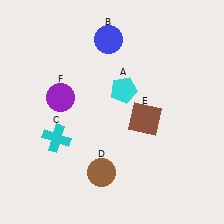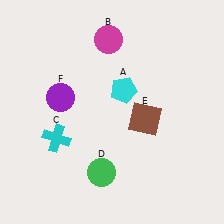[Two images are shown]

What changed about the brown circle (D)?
In Image 1, D is brown. In Image 2, it changed to green.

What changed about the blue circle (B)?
In Image 1, B is blue. In Image 2, it changed to magenta.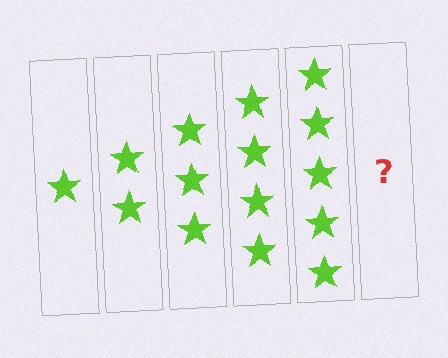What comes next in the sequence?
The next element should be 6 stars.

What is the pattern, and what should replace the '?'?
The pattern is that each step adds one more star. The '?' should be 6 stars.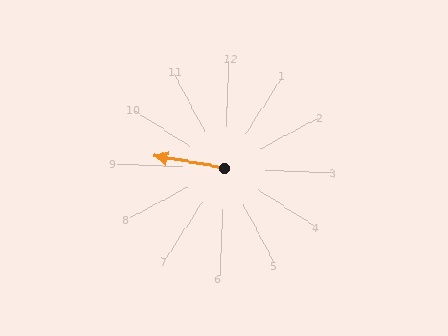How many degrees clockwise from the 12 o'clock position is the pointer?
Approximately 278 degrees.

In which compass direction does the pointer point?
West.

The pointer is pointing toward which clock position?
Roughly 9 o'clock.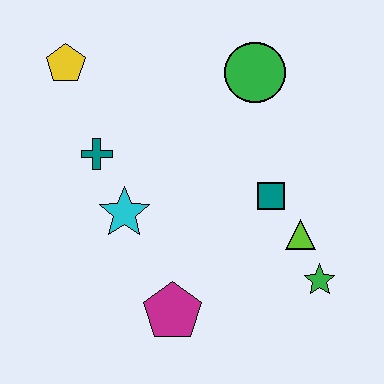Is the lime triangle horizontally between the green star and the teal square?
Yes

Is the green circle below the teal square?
No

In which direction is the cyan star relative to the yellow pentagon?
The cyan star is below the yellow pentagon.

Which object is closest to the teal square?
The lime triangle is closest to the teal square.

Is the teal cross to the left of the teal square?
Yes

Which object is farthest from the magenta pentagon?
The yellow pentagon is farthest from the magenta pentagon.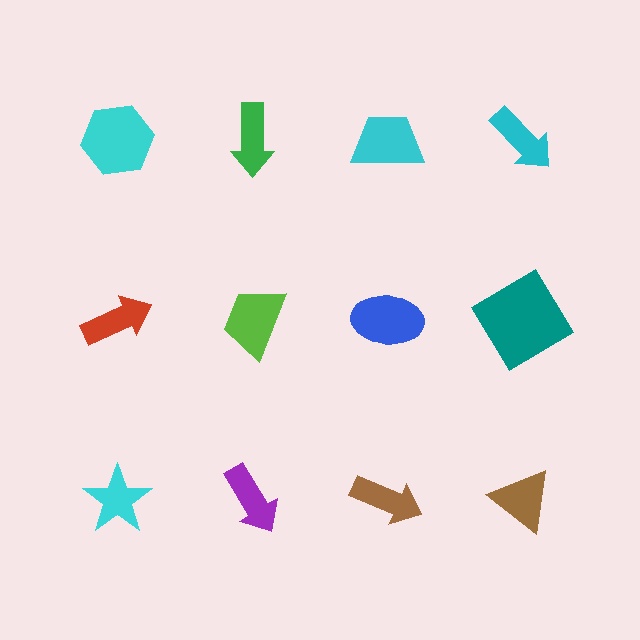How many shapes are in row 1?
4 shapes.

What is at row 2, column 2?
A lime trapezoid.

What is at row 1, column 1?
A cyan hexagon.